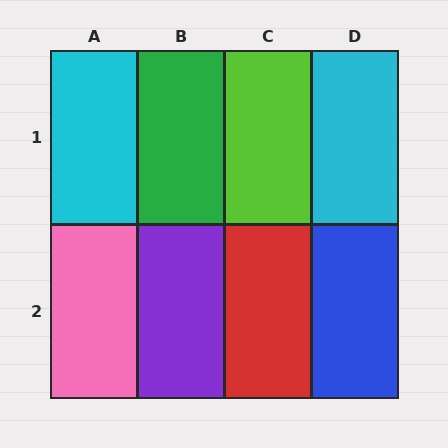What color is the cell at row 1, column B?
Green.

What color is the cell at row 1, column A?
Cyan.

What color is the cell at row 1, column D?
Cyan.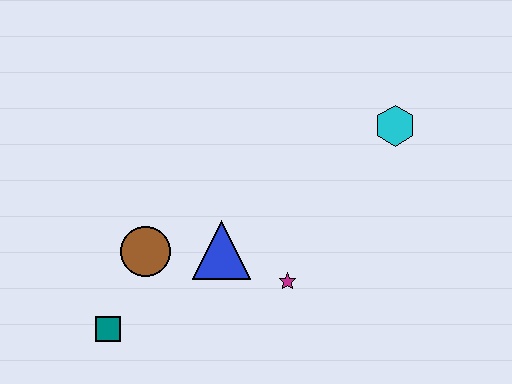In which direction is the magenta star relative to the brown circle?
The magenta star is to the right of the brown circle.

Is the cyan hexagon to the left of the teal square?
No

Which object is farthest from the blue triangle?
The cyan hexagon is farthest from the blue triangle.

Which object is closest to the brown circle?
The blue triangle is closest to the brown circle.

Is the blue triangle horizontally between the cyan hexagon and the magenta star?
No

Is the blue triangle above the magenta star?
Yes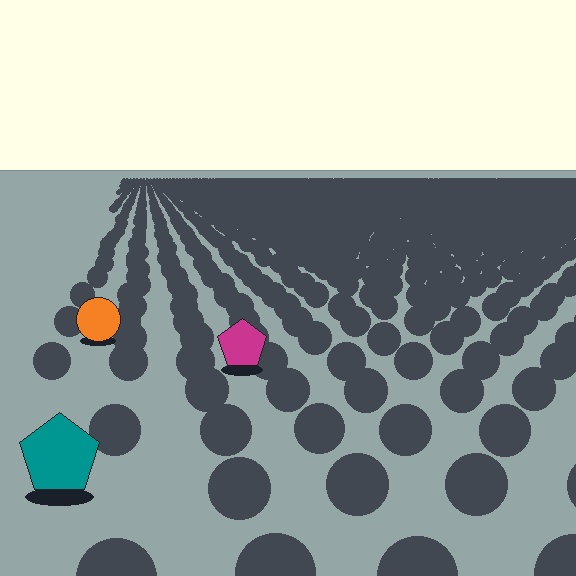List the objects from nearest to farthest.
From nearest to farthest: the teal pentagon, the magenta pentagon, the orange circle.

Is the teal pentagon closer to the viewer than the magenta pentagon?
Yes. The teal pentagon is closer — you can tell from the texture gradient: the ground texture is coarser near it.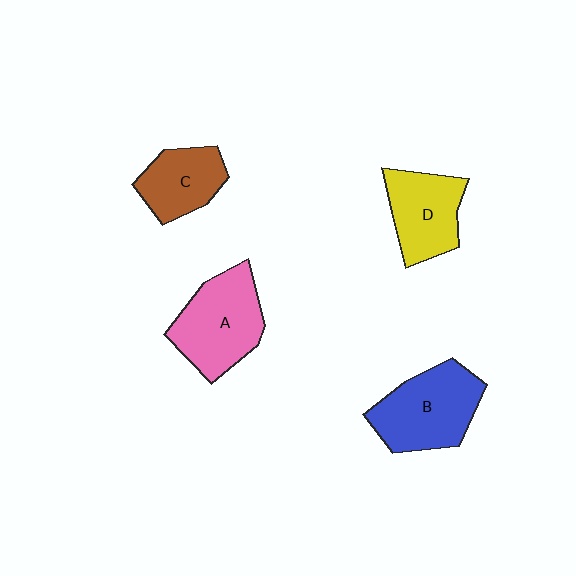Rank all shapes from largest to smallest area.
From largest to smallest: B (blue), A (pink), D (yellow), C (brown).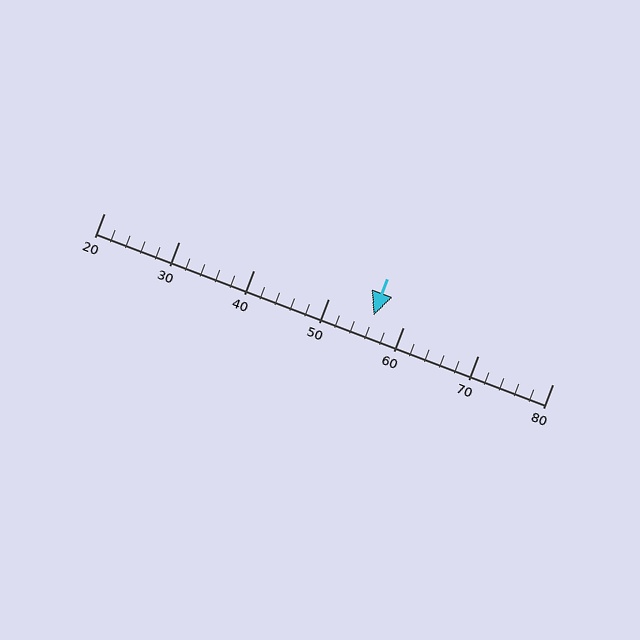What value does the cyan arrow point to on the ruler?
The cyan arrow points to approximately 56.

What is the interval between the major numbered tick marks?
The major tick marks are spaced 10 units apart.